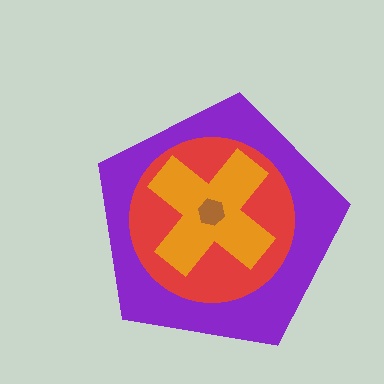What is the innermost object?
The brown hexagon.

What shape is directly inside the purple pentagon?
The red circle.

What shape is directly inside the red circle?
The orange cross.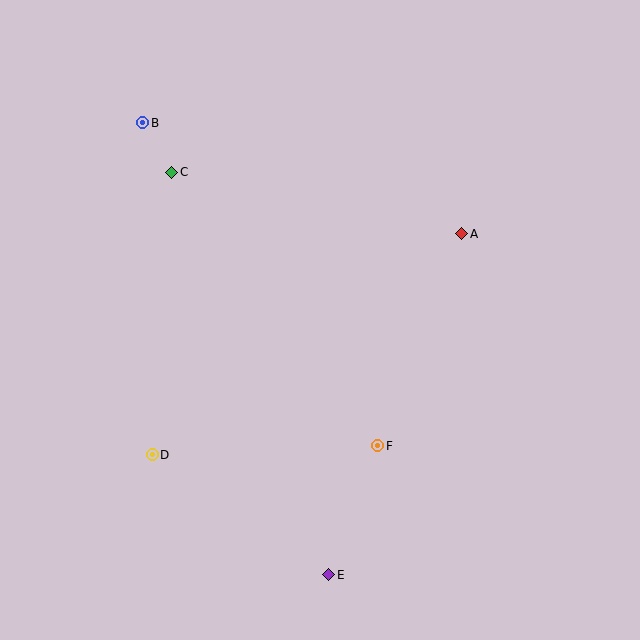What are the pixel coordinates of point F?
Point F is at (378, 446).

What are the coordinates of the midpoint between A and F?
The midpoint between A and F is at (420, 340).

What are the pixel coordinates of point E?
Point E is at (329, 575).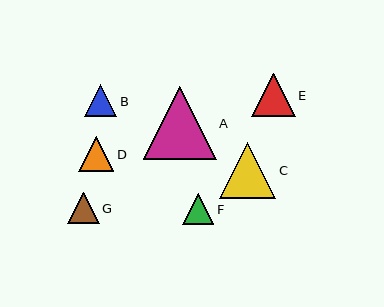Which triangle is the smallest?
Triangle F is the smallest with a size of approximately 31 pixels.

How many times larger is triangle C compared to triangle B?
Triangle C is approximately 1.7 times the size of triangle B.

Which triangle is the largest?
Triangle A is the largest with a size of approximately 73 pixels.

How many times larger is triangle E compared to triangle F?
Triangle E is approximately 1.4 times the size of triangle F.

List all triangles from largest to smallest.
From largest to smallest: A, C, E, D, B, G, F.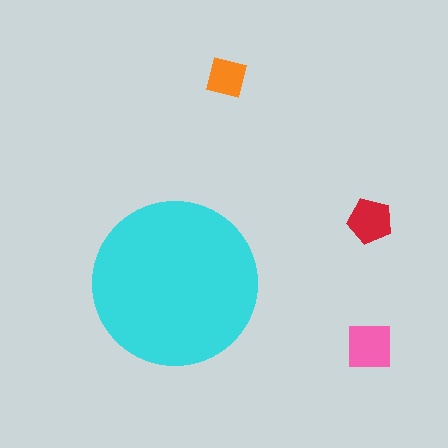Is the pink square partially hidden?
No, the pink square is fully visible.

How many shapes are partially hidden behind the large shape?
0 shapes are partially hidden.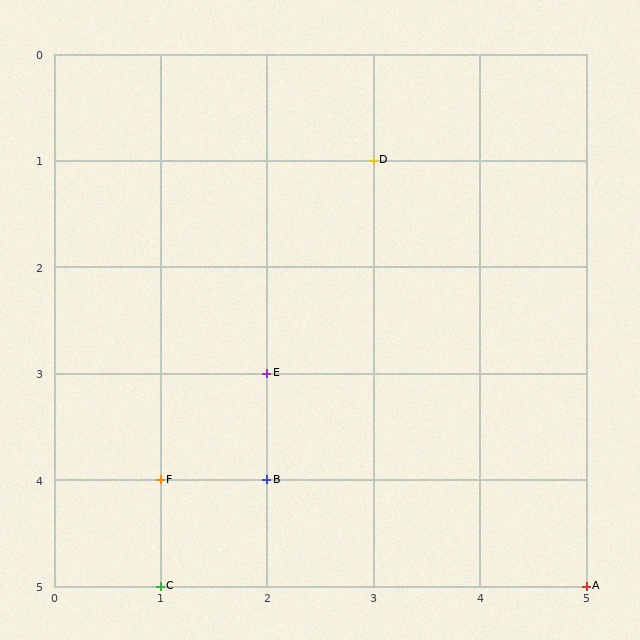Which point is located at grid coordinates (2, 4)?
Point B is at (2, 4).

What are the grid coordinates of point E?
Point E is at grid coordinates (2, 3).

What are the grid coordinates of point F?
Point F is at grid coordinates (1, 4).